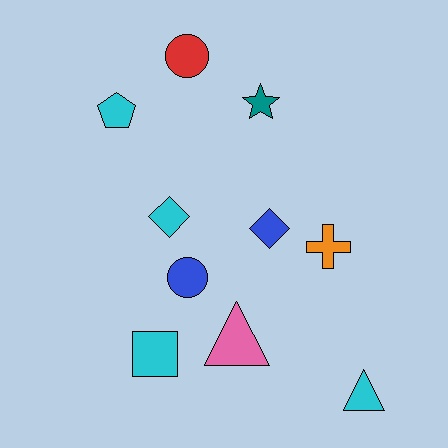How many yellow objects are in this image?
There are no yellow objects.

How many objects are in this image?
There are 10 objects.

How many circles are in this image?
There are 2 circles.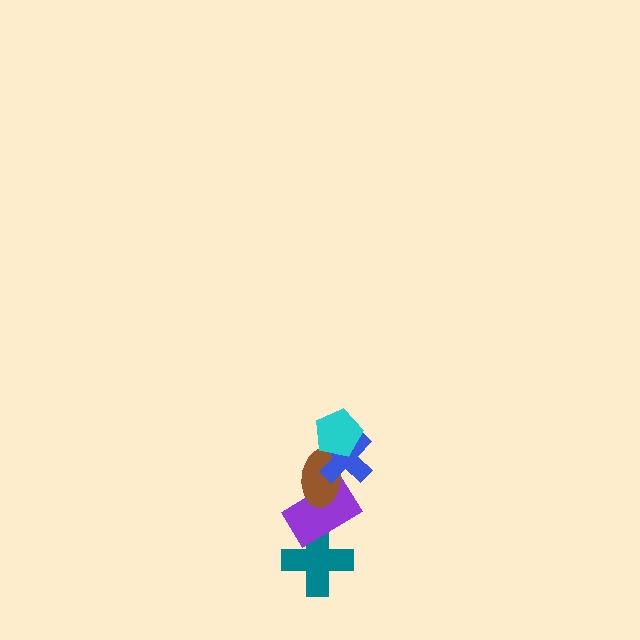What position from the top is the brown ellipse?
The brown ellipse is 3rd from the top.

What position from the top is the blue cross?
The blue cross is 2nd from the top.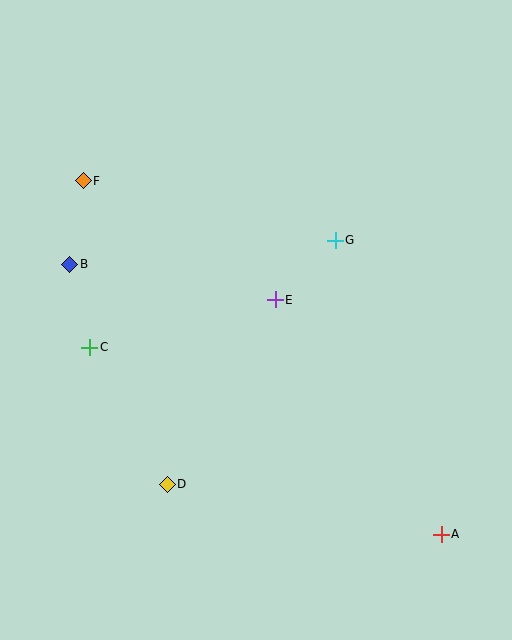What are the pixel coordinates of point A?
Point A is at (441, 534).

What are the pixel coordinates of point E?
Point E is at (275, 300).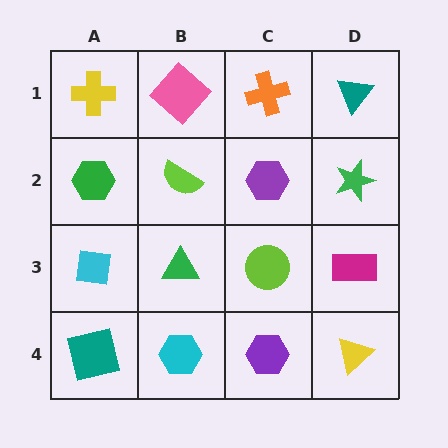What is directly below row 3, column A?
A teal square.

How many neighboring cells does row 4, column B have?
3.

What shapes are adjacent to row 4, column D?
A magenta rectangle (row 3, column D), a purple hexagon (row 4, column C).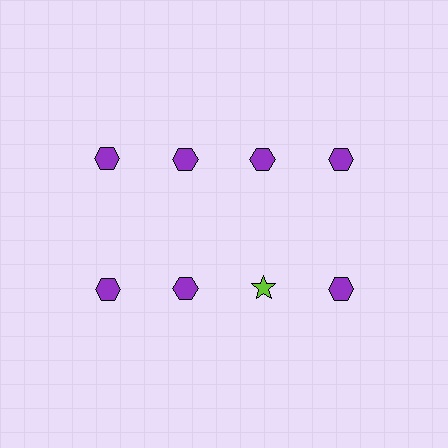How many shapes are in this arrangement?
There are 8 shapes arranged in a grid pattern.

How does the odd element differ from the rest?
It differs in both color (lime instead of purple) and shape (star instead of hexagon).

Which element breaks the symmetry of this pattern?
The lime star in the second row, center column breaks the symmetry. All other shapes are purple hexagons.